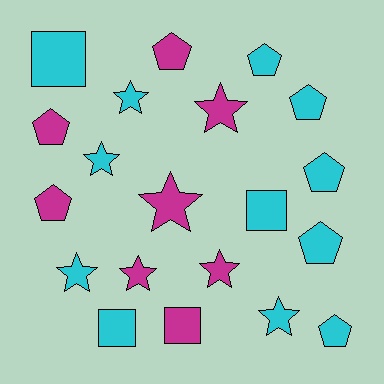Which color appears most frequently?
Cyan, with 12 objects.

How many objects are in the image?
There are 20 objects.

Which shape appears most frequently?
Pentagon, with 8 objects.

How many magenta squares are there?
There is 1 magenta square.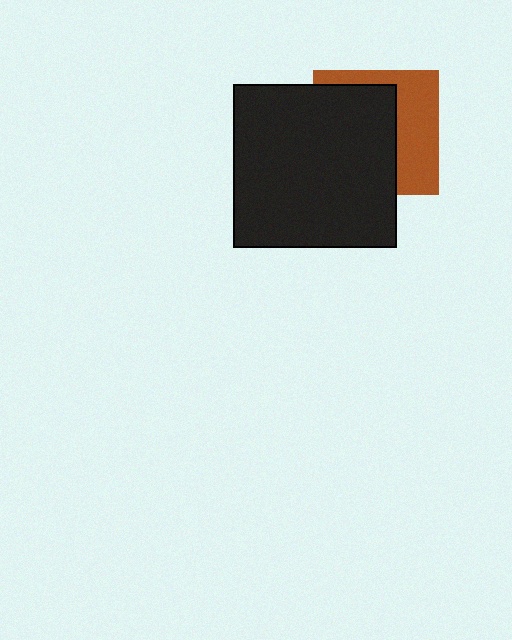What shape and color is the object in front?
The object in front is a black rectangle.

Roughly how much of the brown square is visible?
A small part of it is visible (roughly 41%).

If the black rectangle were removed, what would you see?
You would see the complete brown square.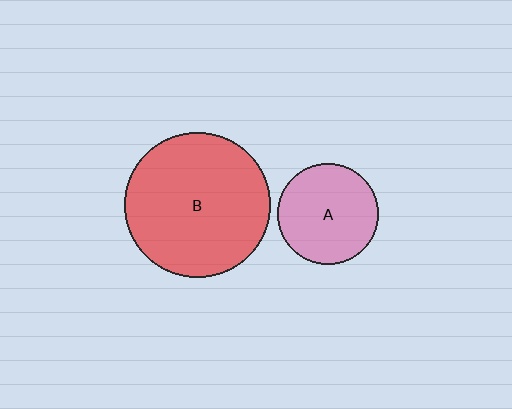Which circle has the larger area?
Circle B (red).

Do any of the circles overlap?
No, none of the circles overlap.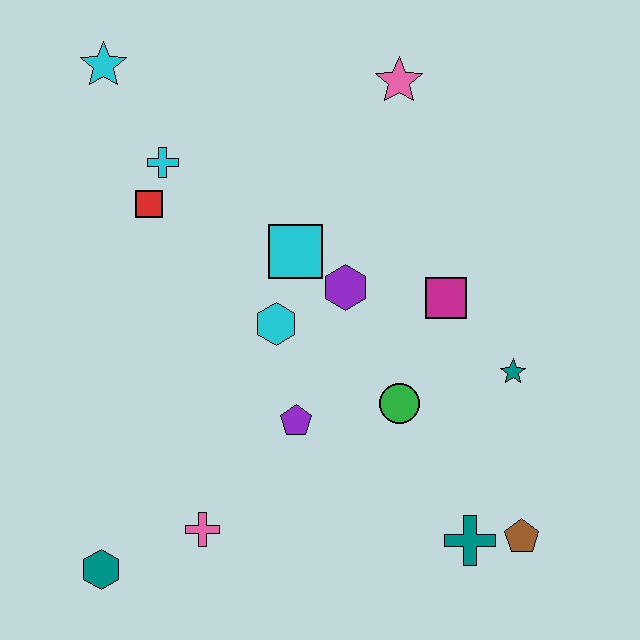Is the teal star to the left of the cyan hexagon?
No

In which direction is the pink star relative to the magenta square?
The pink star is above the magenta square.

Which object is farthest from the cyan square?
The teal hexagon is farthest from the cyan square.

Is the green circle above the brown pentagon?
Yes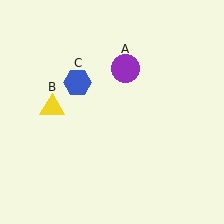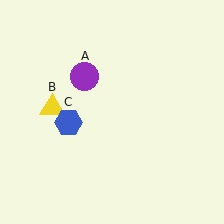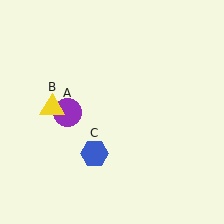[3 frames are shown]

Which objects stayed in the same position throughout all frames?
Yellow triangle (object B) remained stationary.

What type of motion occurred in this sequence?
The purple circle (object A), blue hexagon (object C) rotated counterclockwise around the center of the scene.